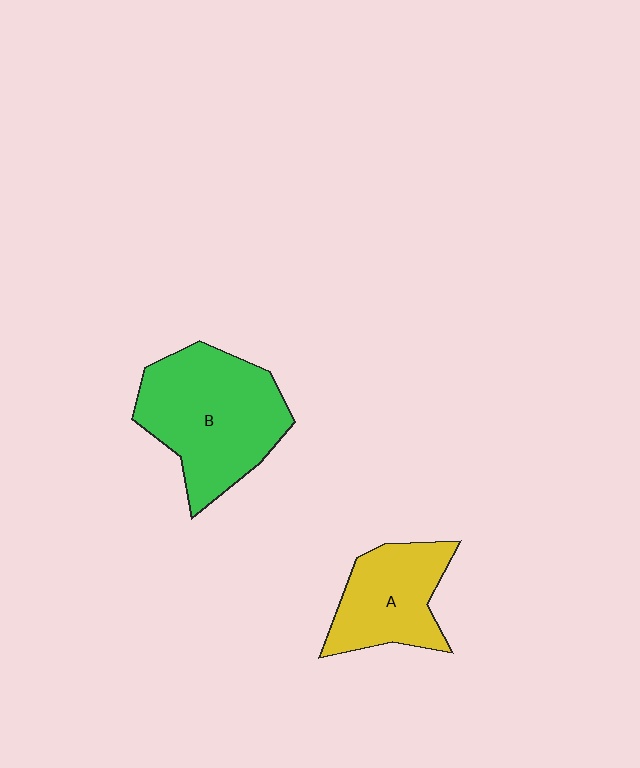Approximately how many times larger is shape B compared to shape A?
Approximately 1.6 times.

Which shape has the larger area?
Shape B (green).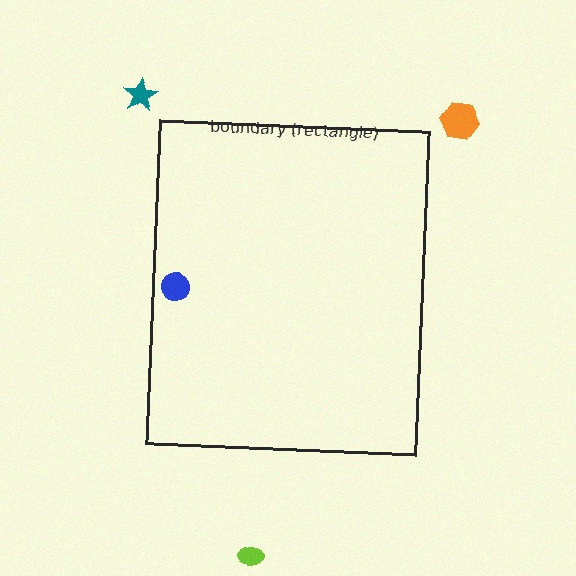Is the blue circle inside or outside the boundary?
Inside.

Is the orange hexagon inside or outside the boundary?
Outside.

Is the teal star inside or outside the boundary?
Outside.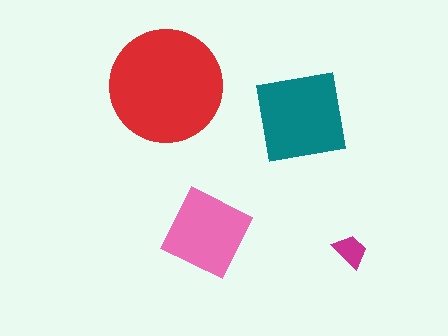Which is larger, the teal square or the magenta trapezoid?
The teal square.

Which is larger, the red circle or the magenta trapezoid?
The red circle.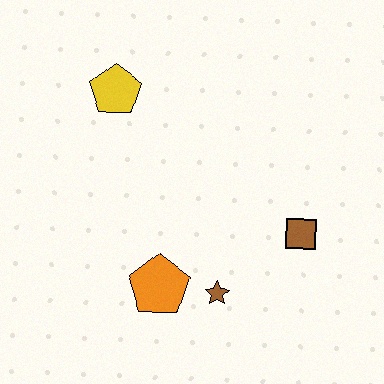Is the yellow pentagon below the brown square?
No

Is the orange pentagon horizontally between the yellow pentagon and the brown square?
Yes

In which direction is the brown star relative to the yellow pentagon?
The brown star is below the yellow pentagon.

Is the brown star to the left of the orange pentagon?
No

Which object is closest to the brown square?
The brown star is closest to the brown square.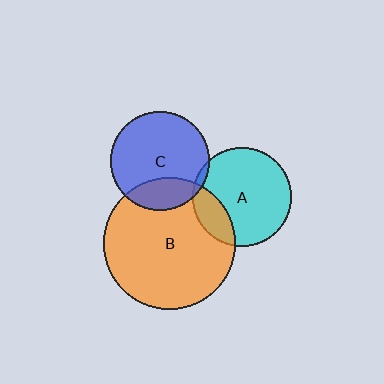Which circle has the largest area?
Circle B (orange).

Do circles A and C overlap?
Yes.